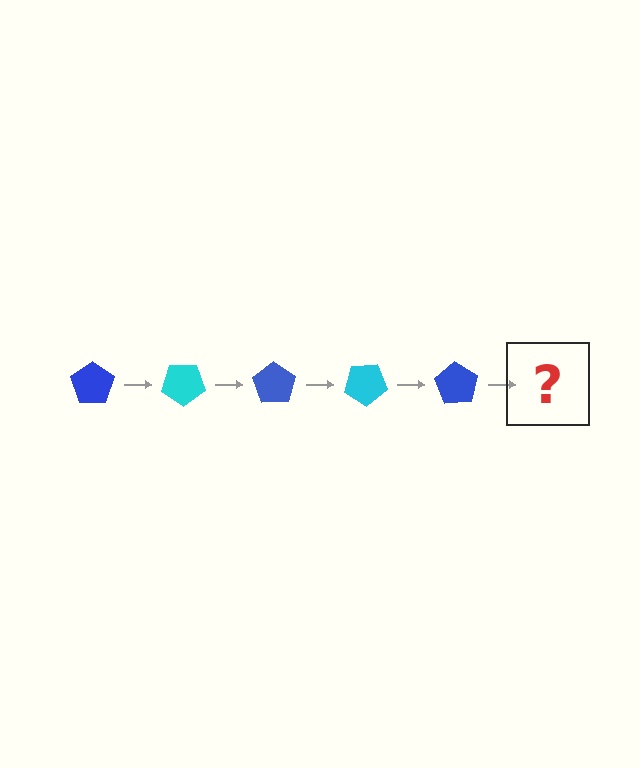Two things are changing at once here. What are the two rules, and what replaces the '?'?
The two rules are that it rotates 35 degrees each step and the color cycles through blue and cyan. The '?' should be a cyan pentagon, rotated 175 degrees from the start.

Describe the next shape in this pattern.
It should be a cyan pentagon, rotated 175 degrees from the start.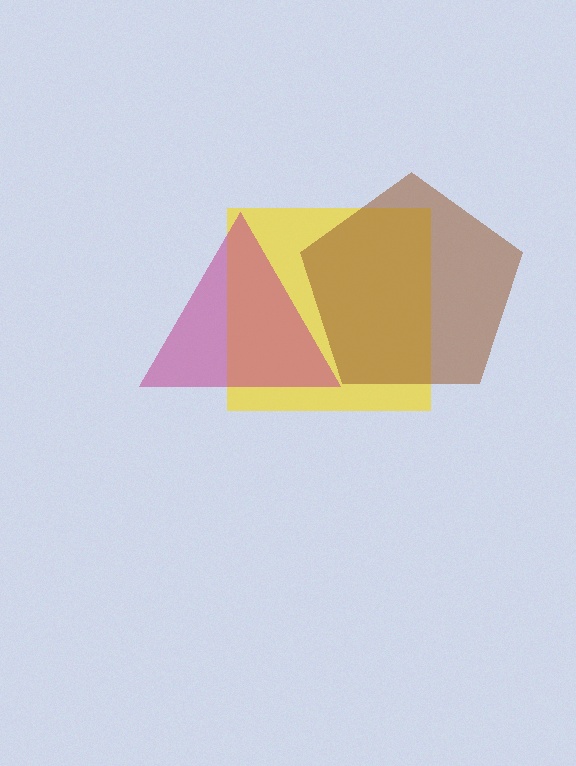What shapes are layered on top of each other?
The layered shapes are: a yellow square, a brown pentagon, a magenta triangle.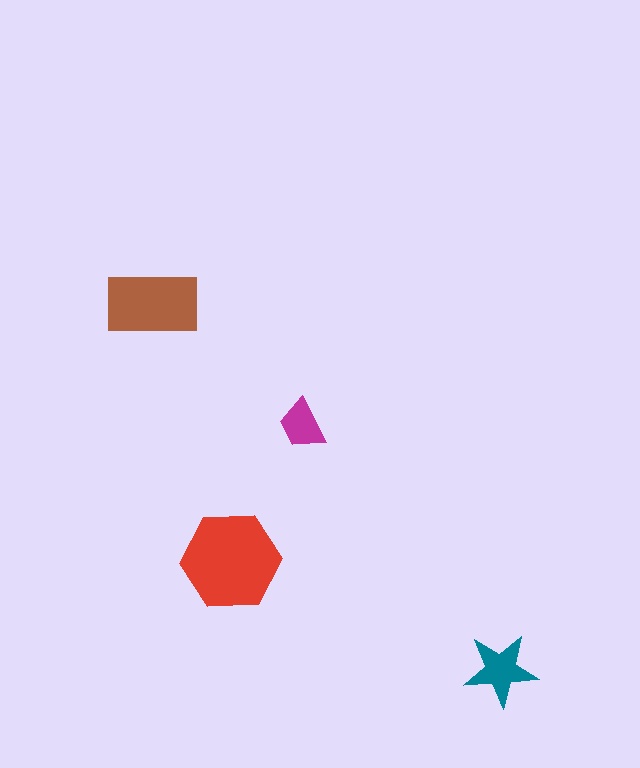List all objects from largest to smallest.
The red hexagon, the brown rectangle, the teal star, the magenta trapezoid.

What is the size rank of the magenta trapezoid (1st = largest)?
4th.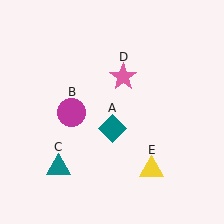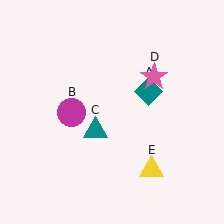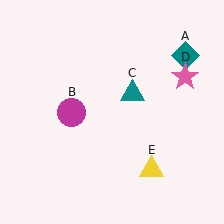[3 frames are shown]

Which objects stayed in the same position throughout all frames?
Magenta circle (object B) and yellow triangle (object E) remained stationary.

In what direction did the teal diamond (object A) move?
The teal diamond (object A) moved up and to the right.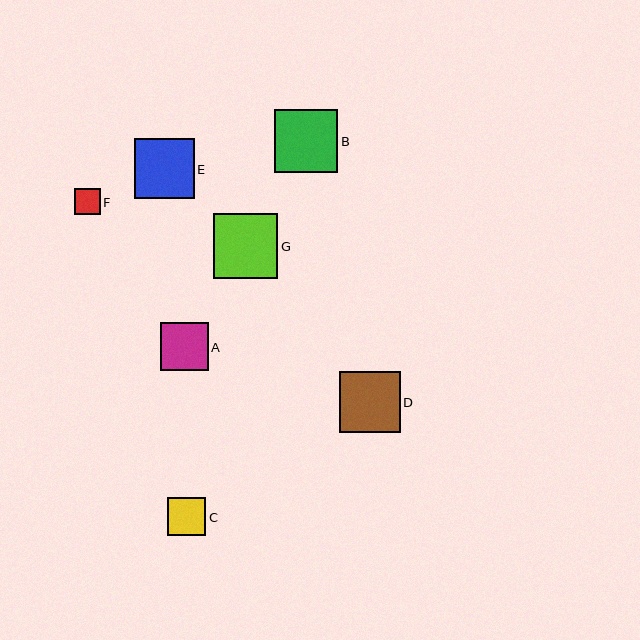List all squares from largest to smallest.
From largest to smallest: G, B, D, E, A, C, F.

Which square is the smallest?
Square F is the smallest with a size of approximately 26 pixels.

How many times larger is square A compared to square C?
Square A is approximately 1.3 times the size of square C.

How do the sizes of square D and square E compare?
Square D and square E are approximately the same size.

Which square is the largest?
Square G is the largest with a size of approximately 65 pixels.